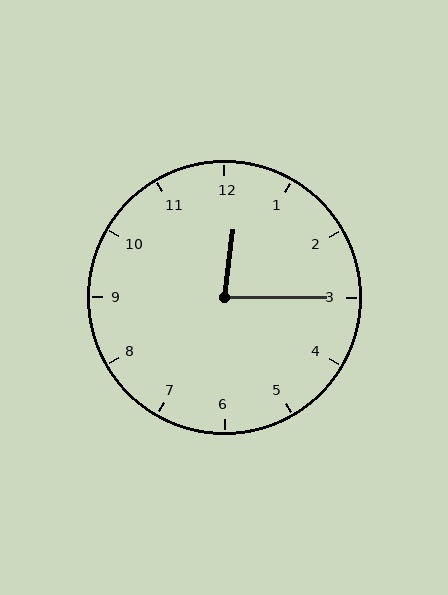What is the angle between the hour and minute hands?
Approximately 82 degrees.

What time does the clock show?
12:15.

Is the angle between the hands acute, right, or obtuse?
It is acute.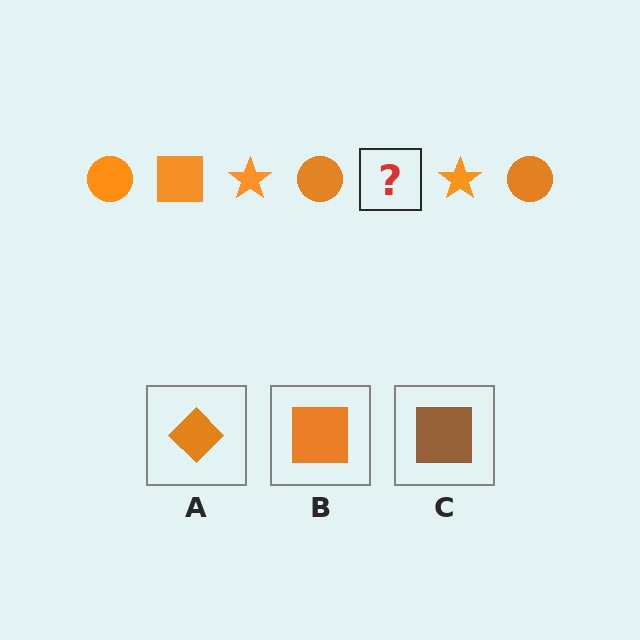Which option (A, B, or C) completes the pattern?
B.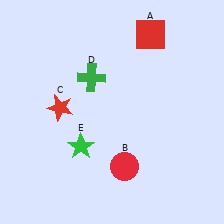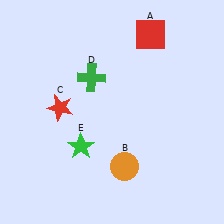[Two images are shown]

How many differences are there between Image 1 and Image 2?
There is 1 difference between the two images.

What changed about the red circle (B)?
In Image 1, B is red. In Image 2, it changed to orange.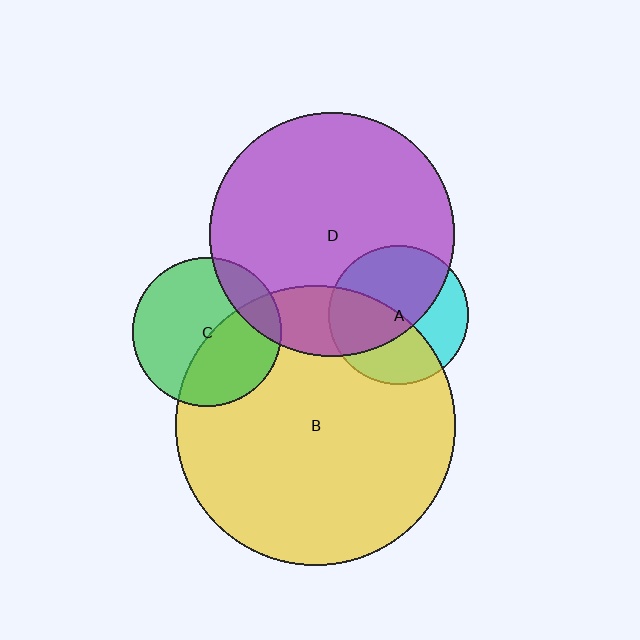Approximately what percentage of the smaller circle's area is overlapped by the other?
Approximately 40%.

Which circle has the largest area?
Circle B (yellow).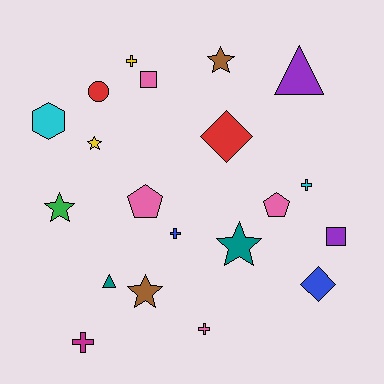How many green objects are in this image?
There is 1 green object.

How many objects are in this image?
There are 20 objects.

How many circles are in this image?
There is 1 circle.